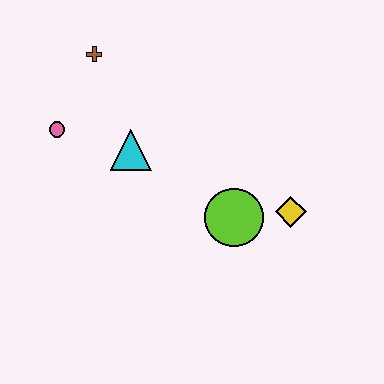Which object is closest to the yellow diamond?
The lime circle is closest to the yellow diamond.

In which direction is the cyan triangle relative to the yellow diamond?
The cyan triangle is to the left of the yellow diamond.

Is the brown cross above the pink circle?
Yes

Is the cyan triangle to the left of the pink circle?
No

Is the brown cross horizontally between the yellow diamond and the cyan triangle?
No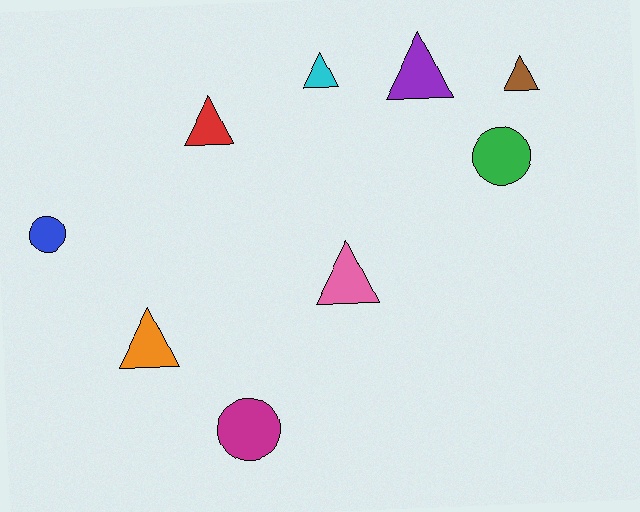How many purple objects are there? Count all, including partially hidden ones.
There is 1 purple object.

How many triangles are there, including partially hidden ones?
There are 6 triangles.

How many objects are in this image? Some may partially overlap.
There are 9 objects.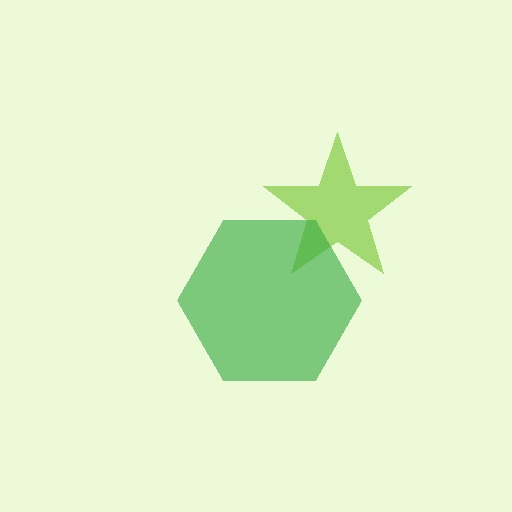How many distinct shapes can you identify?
There are 2 distinct shapes: a lime star, a green hexagon.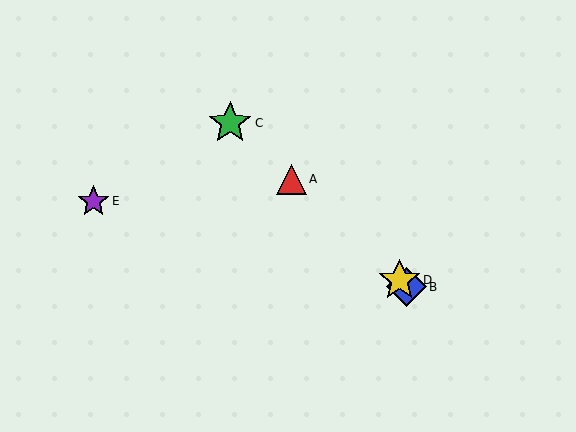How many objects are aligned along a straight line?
4 objects (A, B, C, D) are aligned along a straight line.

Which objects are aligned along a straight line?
Objects A, B, C, D are aligned along a straight line.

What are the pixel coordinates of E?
Object E is at (94, 201).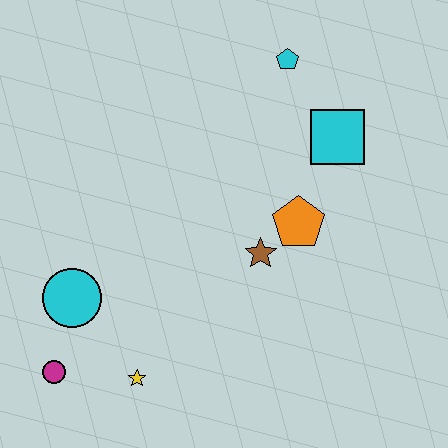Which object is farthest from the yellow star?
The cyan pentagon is farthest from the yellow star.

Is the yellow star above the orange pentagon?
No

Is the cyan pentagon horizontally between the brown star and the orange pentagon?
Yes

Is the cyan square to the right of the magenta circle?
Yes